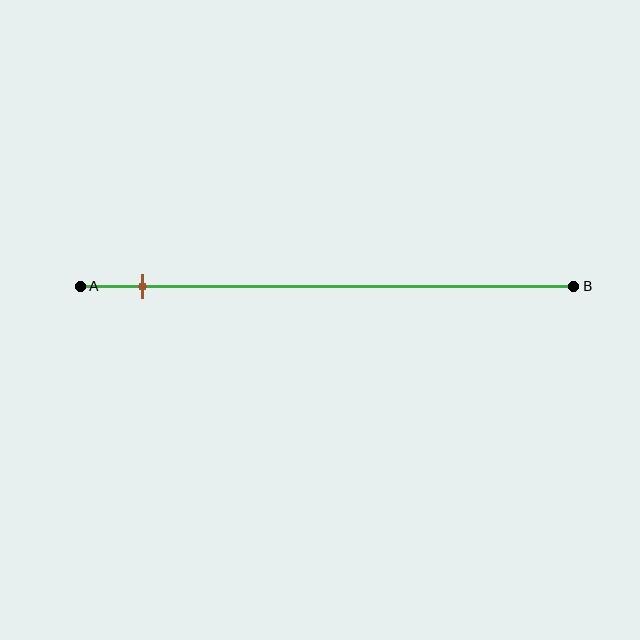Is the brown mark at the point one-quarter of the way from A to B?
No, the mark is at about 15% from A, not at the 25% one-quarter point.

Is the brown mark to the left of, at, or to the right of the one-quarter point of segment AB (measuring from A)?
The brown mark is to the left of the one-quarter point of segment AB.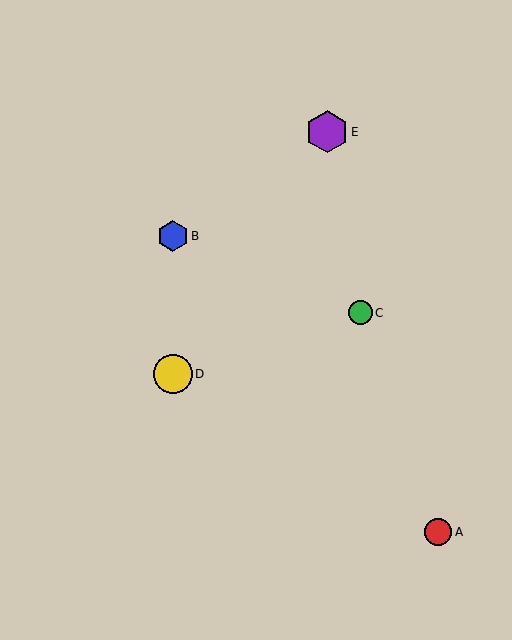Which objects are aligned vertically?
Objects B, D are aligned vertically.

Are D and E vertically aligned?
No, D is at x≈173 and E is at x≈327.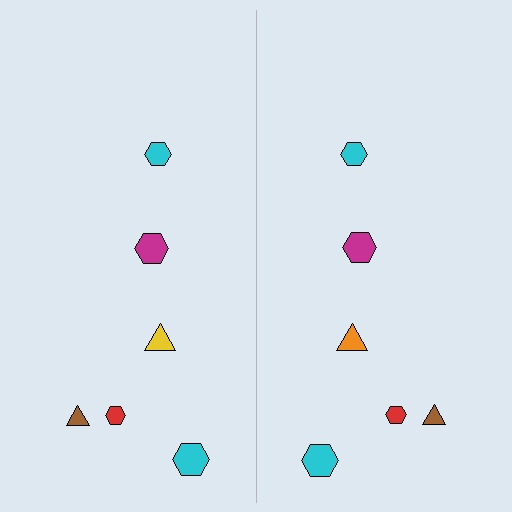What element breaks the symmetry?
The orange triangle on the right side breaks the symmetry — its mirror counterpart is yellow.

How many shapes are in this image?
There are 12 shapes in this image.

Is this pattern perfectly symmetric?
No, the pattern is not perfectly symmetric. The orange triangle on the right side breaks the symmetry — its mirror counterpart is yellow.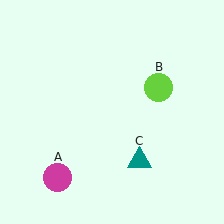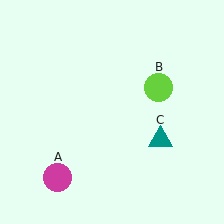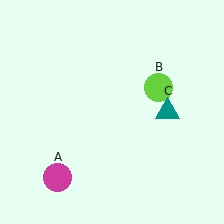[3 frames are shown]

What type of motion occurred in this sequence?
The teal triangle (object C) rotated counterclockwise around the center of the scene.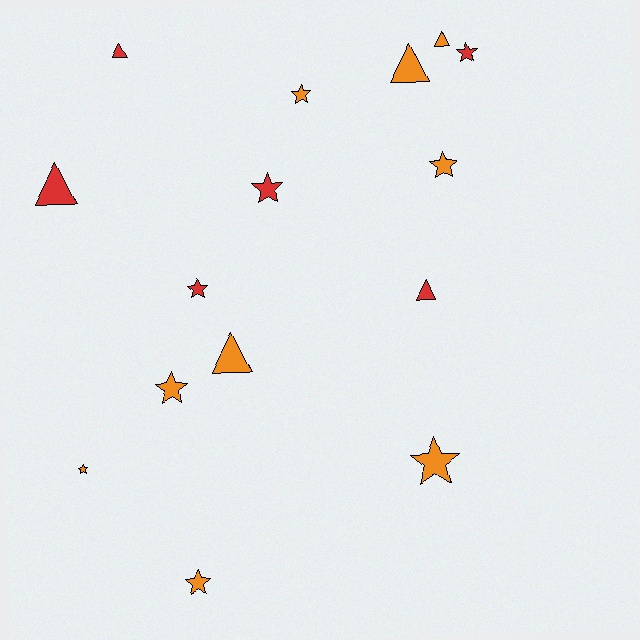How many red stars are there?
There are 3 red stars.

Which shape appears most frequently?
Star, with 9 objects.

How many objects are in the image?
There are 15 objects.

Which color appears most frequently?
Orange, with 9 objects.